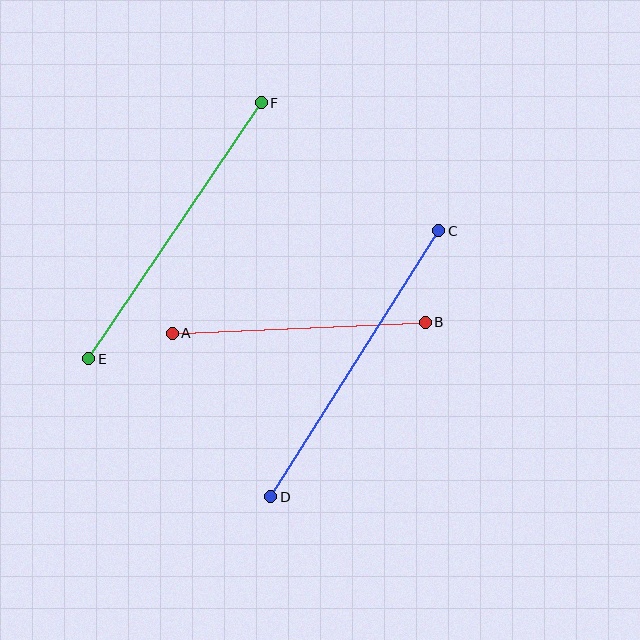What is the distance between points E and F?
The distance is approximately 309 pixels.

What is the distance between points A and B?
The distance is approximately 254 pixels.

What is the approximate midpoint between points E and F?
The midpoint is at approximately (175, 231) pixels.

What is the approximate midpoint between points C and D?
The midpoint is at approximately (355, 364) pixels.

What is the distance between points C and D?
The distance is approximately 315 pixels.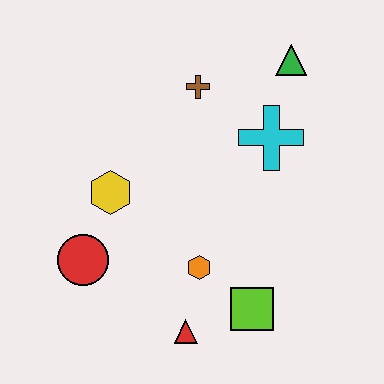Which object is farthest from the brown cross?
The red triangle is farthest from the brown cross.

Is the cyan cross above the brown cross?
No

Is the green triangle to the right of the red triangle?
Yes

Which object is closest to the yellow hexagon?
The red circle is closest to the yellow hexagon.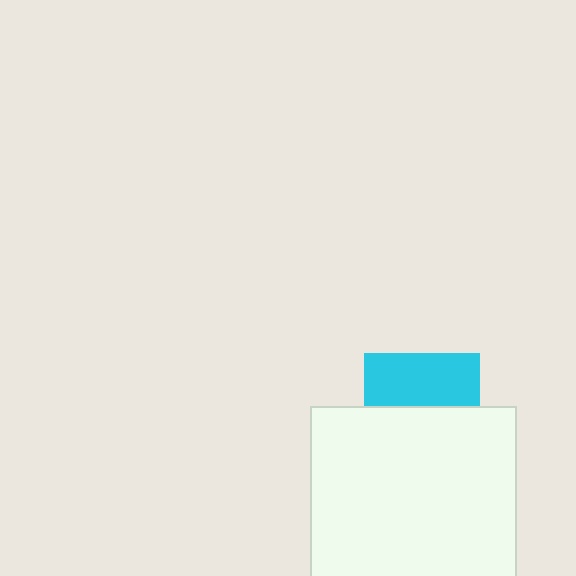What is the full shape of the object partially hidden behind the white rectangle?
The partially hidden object is a cyan square.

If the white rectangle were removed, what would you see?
You would see the complete cyan square.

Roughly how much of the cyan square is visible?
A small part of it is visible (roughly 45%).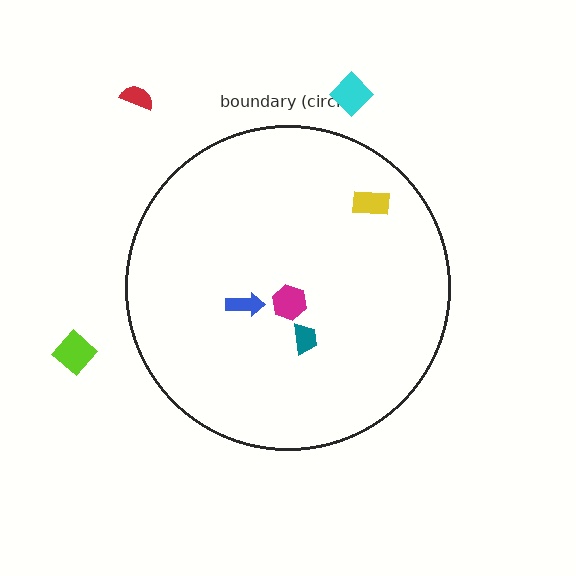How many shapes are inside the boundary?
4 inside, 3 outside.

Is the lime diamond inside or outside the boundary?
Outside.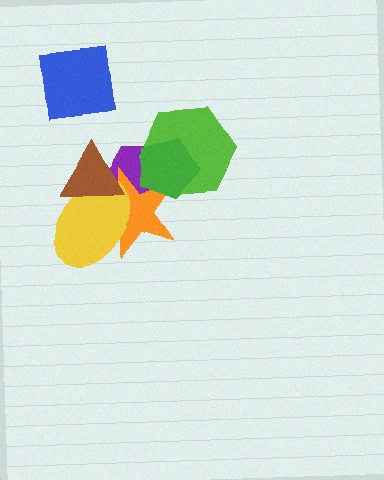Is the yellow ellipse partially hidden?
Yes, it is partially covered by another shape.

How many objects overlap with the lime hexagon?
3 objects overlap with the lime hexagon.